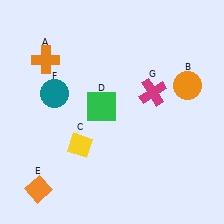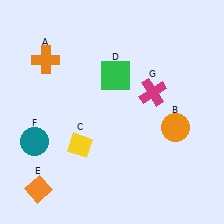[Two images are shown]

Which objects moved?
The objects that moved are: the orange circle (B), the green square (D), the teal circle (F).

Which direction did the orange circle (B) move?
The orange circle (B) moved down.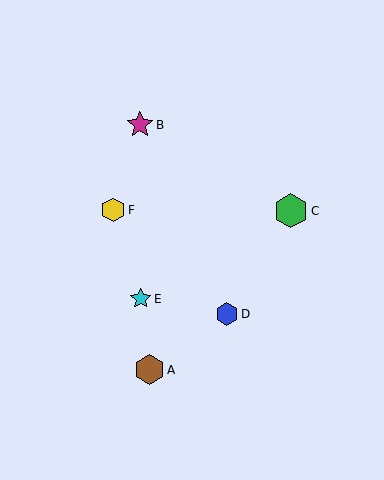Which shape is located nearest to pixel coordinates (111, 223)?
The yellow hexagon (labeled F) at (113, 210) is nearest to that location.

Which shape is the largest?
The green hexagon (labeled C) is the largest.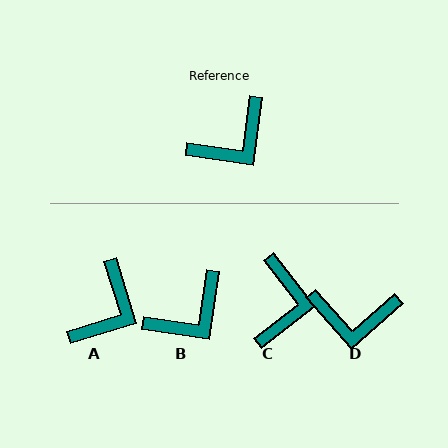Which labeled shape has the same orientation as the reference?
B.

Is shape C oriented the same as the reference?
No, it is off by about 46 degrees.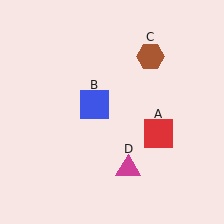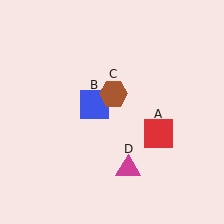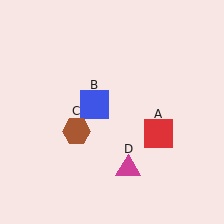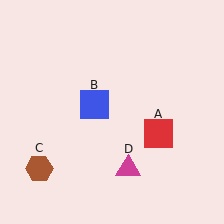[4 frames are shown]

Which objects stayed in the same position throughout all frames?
Red square (object A) and blue square (object B) and magenta triangle (object D) remained stationary.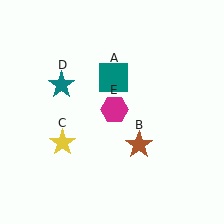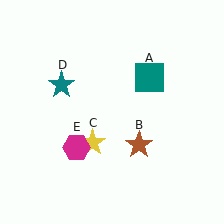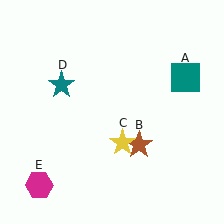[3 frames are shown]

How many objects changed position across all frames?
3 objects changed position: teal square (object A), yellow star (object C), magenta hexagon (object E).